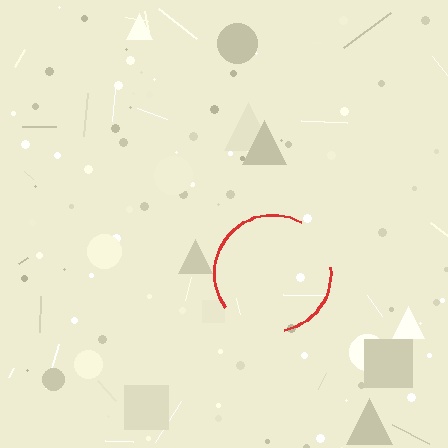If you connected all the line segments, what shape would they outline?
They would outline a circle.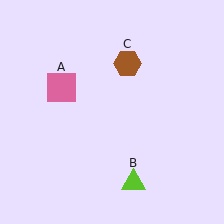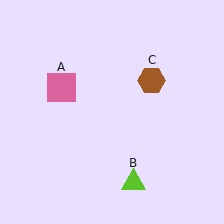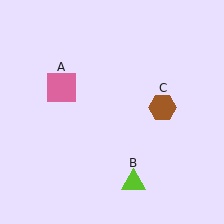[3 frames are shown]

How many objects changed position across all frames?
1 object changed position: brown hexagon (object C).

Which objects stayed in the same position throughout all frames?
Pink square (object A) and lime triangle (object B) remained stationary.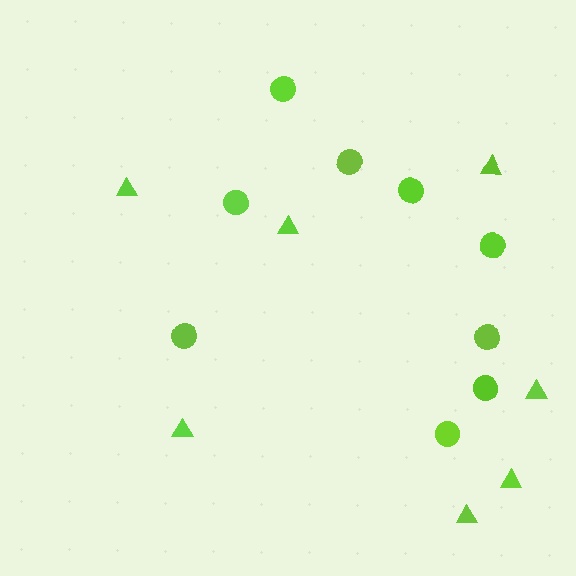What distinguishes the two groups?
There are 2 groups: one group of triangles (7) and one group of circles (9).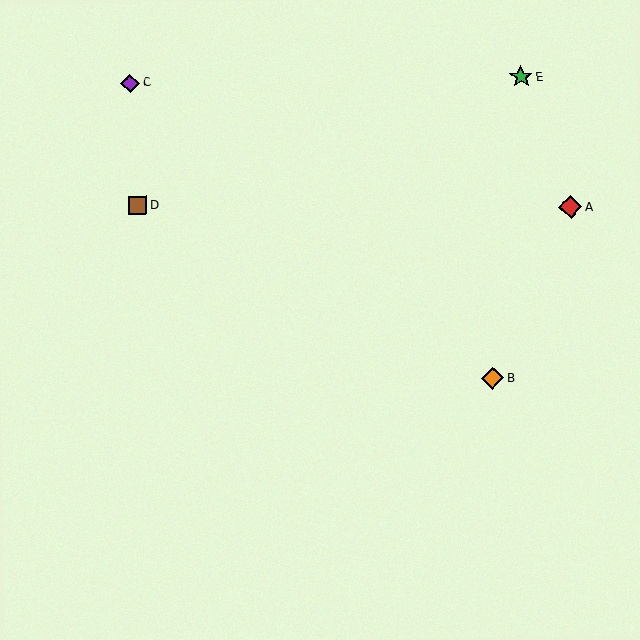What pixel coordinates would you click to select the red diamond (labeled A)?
Click at (571, 207) to select the red diamond A.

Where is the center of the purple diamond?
The center of the purple diamond is at (130, 83).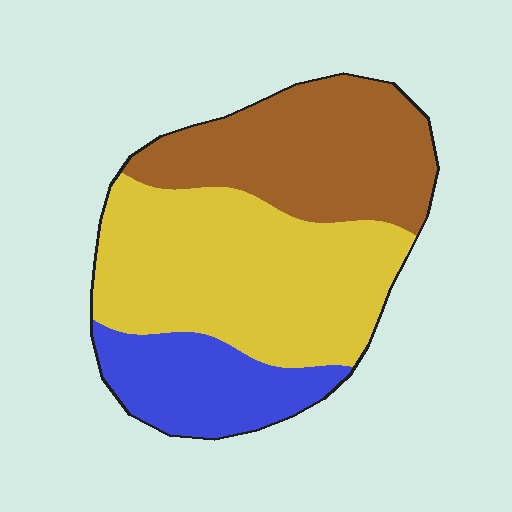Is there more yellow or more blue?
Yellow.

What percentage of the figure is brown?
Brown covers 34% of the figure.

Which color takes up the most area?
Yellow, at roughly 45%.